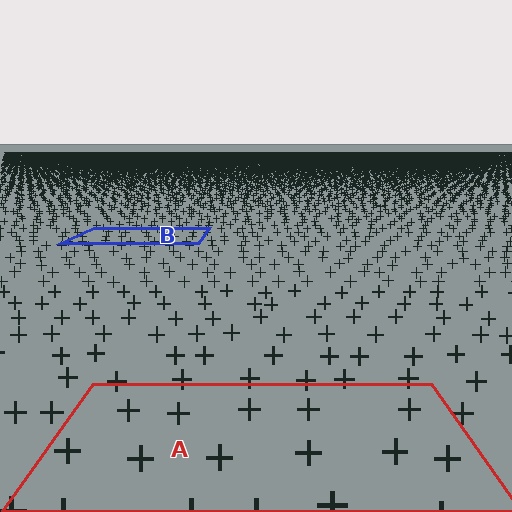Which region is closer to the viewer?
Region A is closer. The texture elements there are larger and more spread out.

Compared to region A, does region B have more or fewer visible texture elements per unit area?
Region B has more texture elements per unit area — they are packed more densely because it is farther away.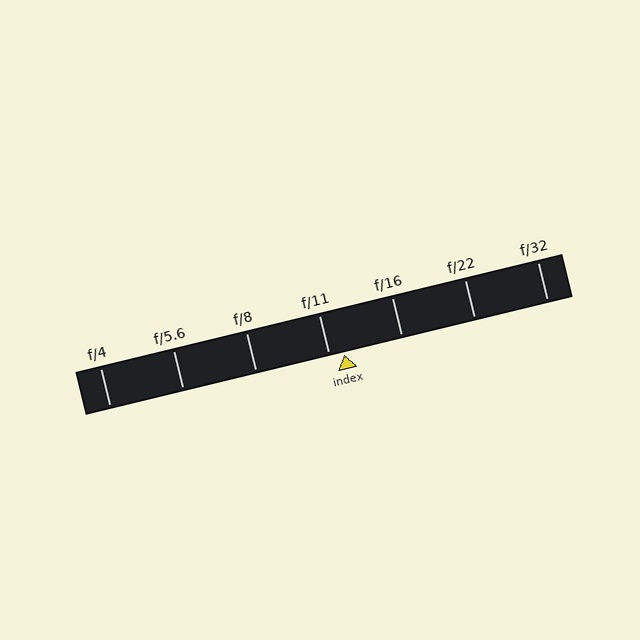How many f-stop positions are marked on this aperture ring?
There are 7 f-stop positions marked.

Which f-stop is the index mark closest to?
The index mark is closest to f/11.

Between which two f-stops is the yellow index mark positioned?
The index mark is between f/11 and f/16.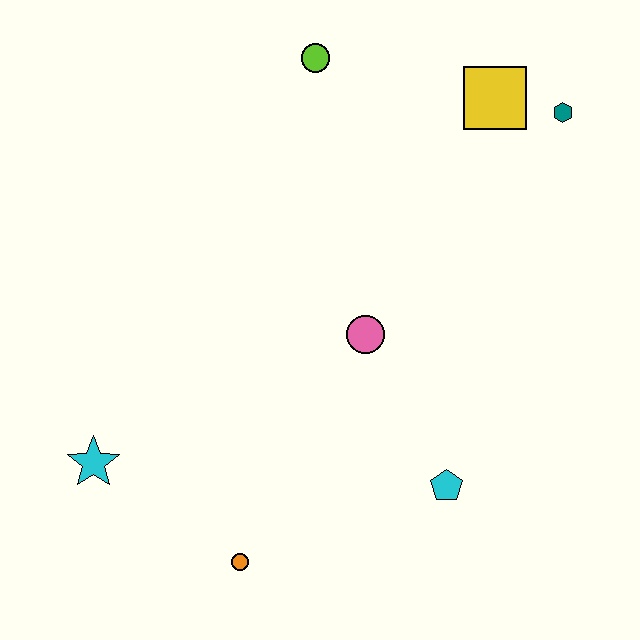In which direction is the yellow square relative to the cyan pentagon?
The yellow square is above the cyan pentagon.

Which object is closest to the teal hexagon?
The yellow square is closest to the teal hexagon.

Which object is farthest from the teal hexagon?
The cyan star is farthest from the teal hexagon.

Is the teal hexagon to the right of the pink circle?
Yes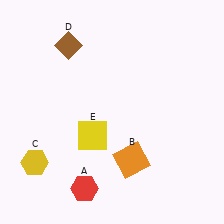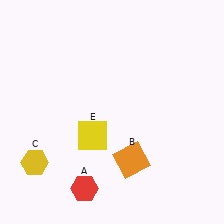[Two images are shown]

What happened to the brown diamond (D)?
The brown diamond (D) was removed in Image 2. It was in the top-left area of Image 1.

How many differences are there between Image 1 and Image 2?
There is 1 difference between the two images.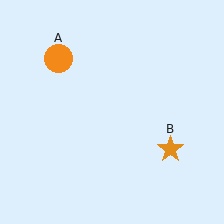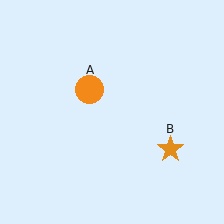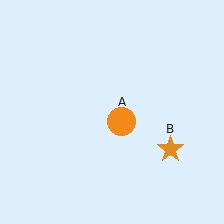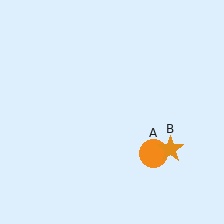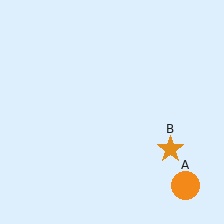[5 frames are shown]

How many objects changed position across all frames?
1 object changed position: orange circle (object A).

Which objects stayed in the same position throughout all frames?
Orange star (object B) remained stationary.